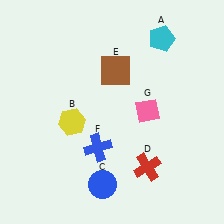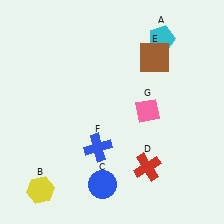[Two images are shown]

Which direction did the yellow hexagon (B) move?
The yellow hexagon (B) moved down.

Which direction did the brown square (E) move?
The brown square (E) moved right.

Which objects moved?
The objects that moved are: the yellow hexagon (B), the brown square (E).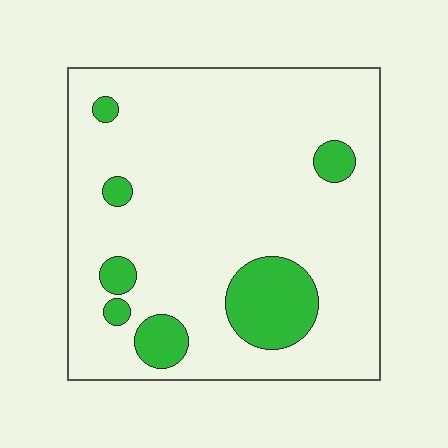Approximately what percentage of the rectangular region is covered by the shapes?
Approximately 15%.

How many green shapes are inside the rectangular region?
7.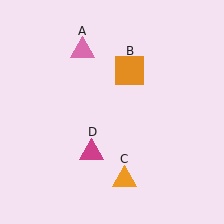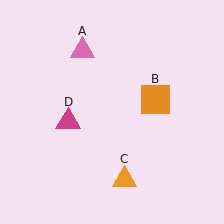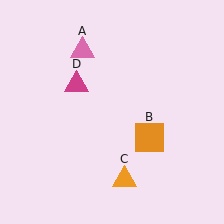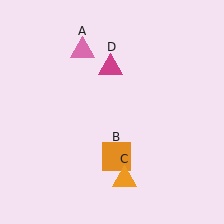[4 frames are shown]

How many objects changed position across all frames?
2 objects changed position: orange square (object B), magenta triangle (object D).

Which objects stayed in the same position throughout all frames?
Pink triangle (object A) and orange triangle (object C) remained stationary.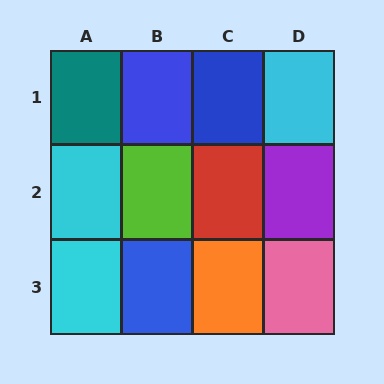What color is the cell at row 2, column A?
Cyan.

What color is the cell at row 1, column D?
Cyan.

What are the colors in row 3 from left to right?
Cyan, blue, orange, pink.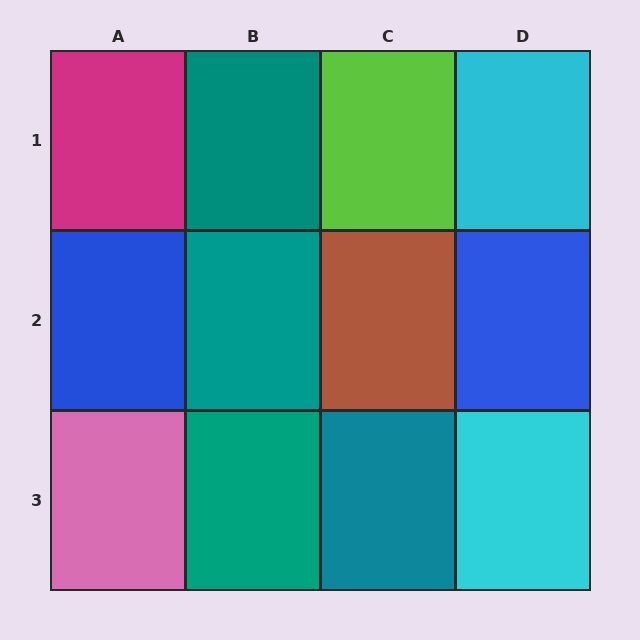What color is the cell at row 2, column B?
Teal.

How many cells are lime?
1 cell is lime.